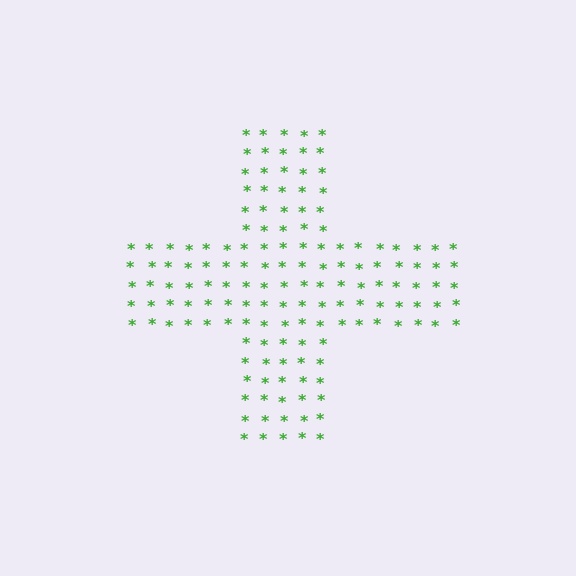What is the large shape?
The large shape is a cross.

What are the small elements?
The small elements are asterisks.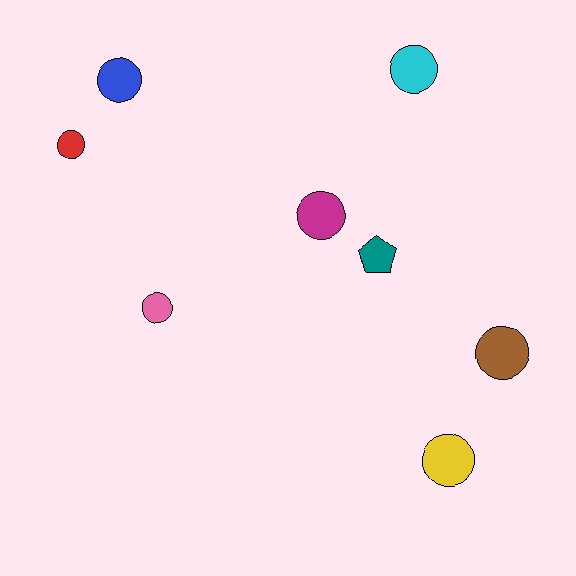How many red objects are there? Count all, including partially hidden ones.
There is 1 red object.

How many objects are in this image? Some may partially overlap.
There are 8 objects.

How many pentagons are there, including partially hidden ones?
There is 1 pentagon.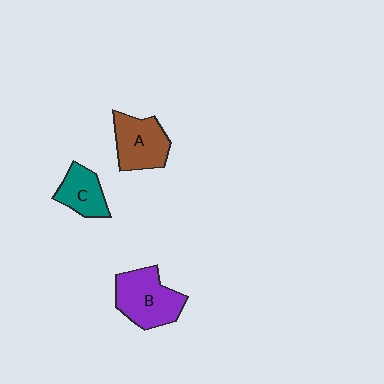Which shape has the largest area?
Shape B (purple).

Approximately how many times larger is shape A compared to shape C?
Approximately 1.3 times.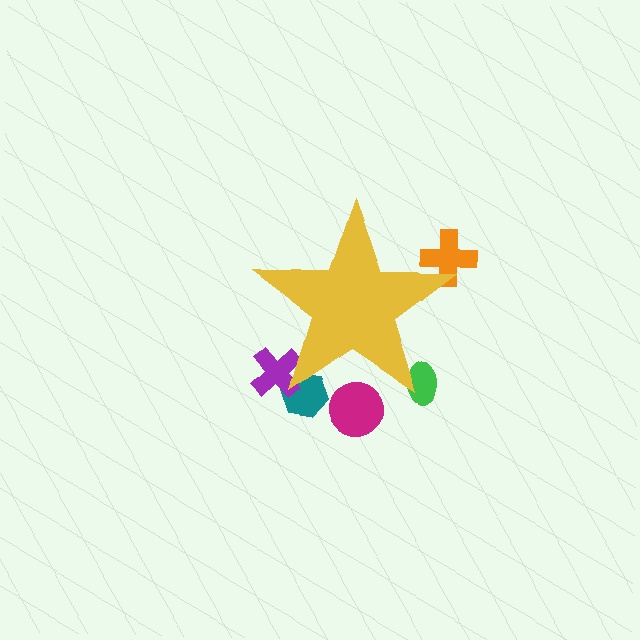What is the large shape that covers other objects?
A yellow star.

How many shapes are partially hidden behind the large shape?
5 shapes are partially hidden.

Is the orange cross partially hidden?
Yes, the orange cross is partially hidden behind the yellow star.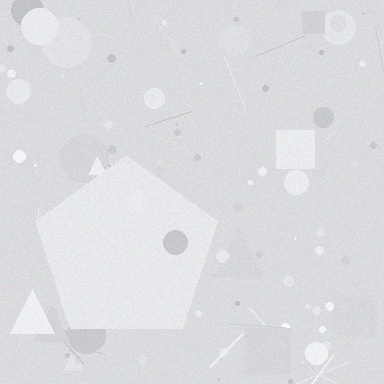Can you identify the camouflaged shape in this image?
The camouflaged shape is a pentagon.